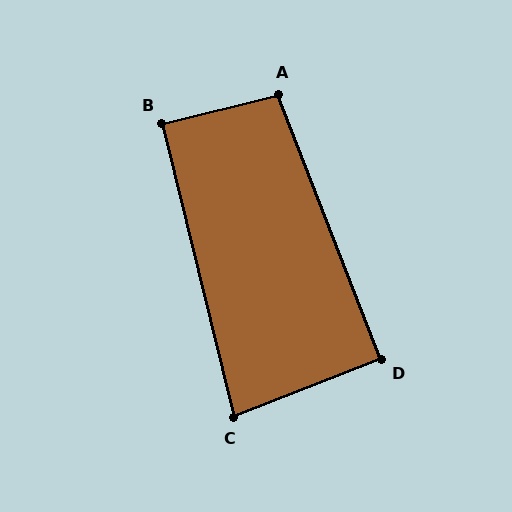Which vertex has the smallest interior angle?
C, at approximately 83 degrees.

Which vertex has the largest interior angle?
A, at approximately 97 degrees.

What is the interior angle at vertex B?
Approximately 90 degrees (approximately right).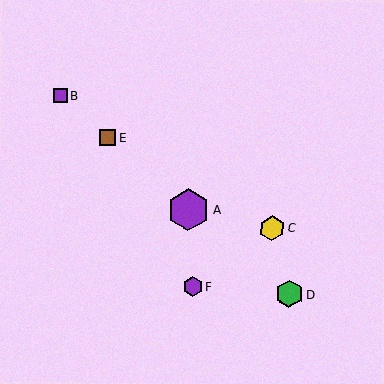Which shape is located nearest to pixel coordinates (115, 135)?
The brown square (labeled E) at (107, 137) is nearest to that location.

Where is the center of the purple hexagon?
The center of the purple hexagon is at (189, 210).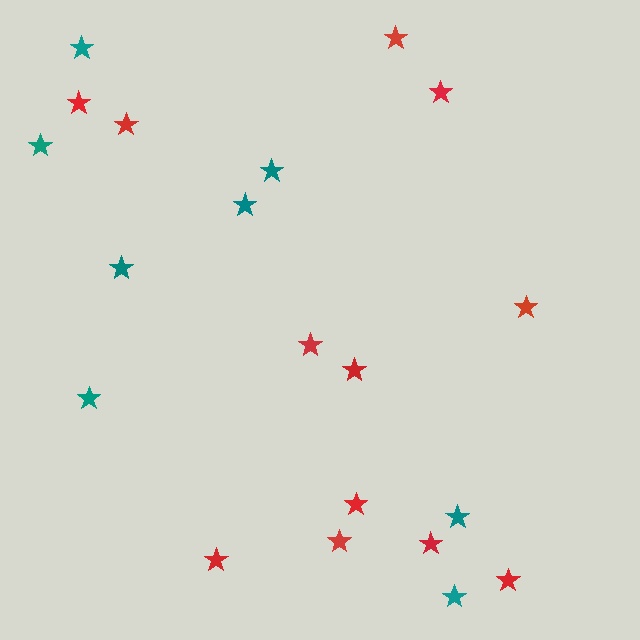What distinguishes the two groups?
There are 2 groups: one group of red stars (12) and one group of teal stars (8).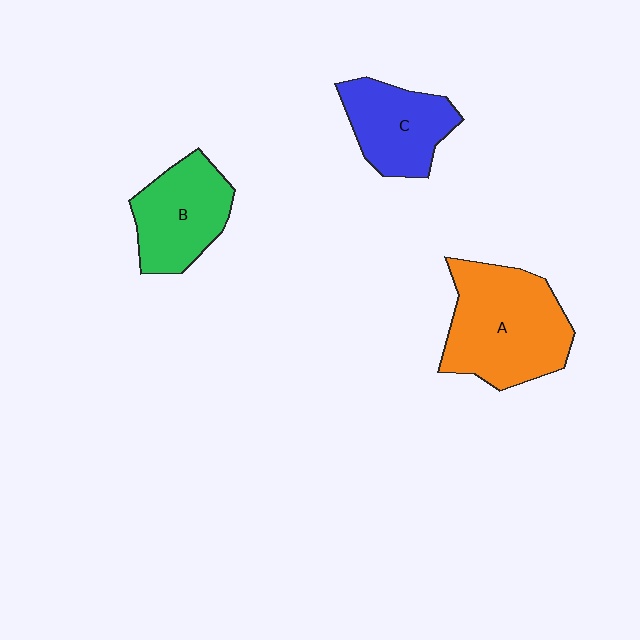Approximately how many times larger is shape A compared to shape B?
Approximately 1.5 times.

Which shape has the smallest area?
Shape C (blue).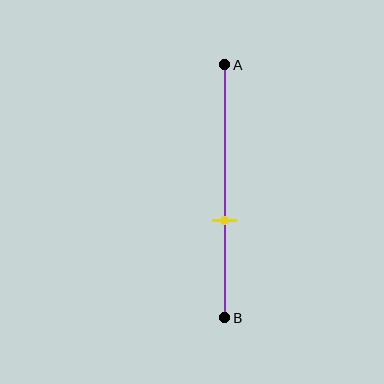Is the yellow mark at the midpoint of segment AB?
No, the mark is at about 60% from A, not at the 50% midpoint.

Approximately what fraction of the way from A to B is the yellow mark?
The yellow mark is approximately 60% of the way from A to B.